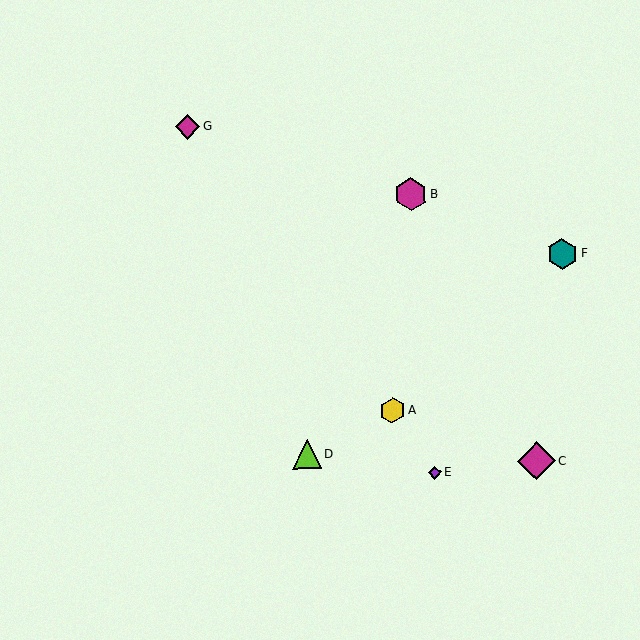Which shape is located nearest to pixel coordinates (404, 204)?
The magenta hexagon (labeled B) at (411, 194) is nearest to that location.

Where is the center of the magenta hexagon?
The center of the magenta hexagon is at (411, 194).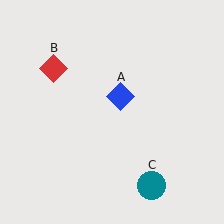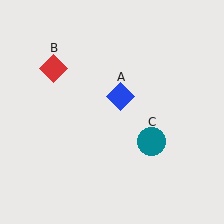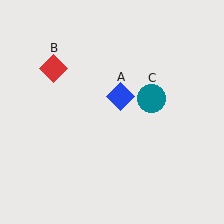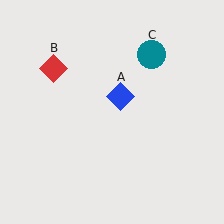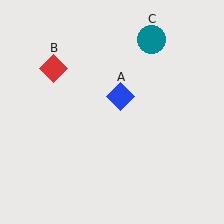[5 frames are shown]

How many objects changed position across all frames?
1 object changed position: teal circle (object C).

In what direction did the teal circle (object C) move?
The teal circle (object C) moved up.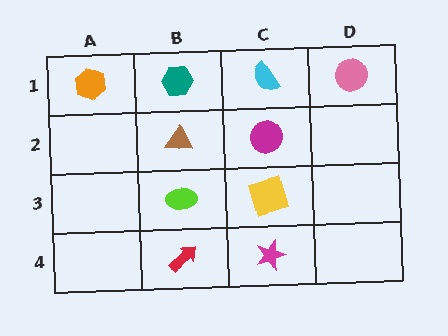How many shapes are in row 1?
4 shapes.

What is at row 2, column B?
A brown triangle.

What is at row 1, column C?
A cyan semicircle.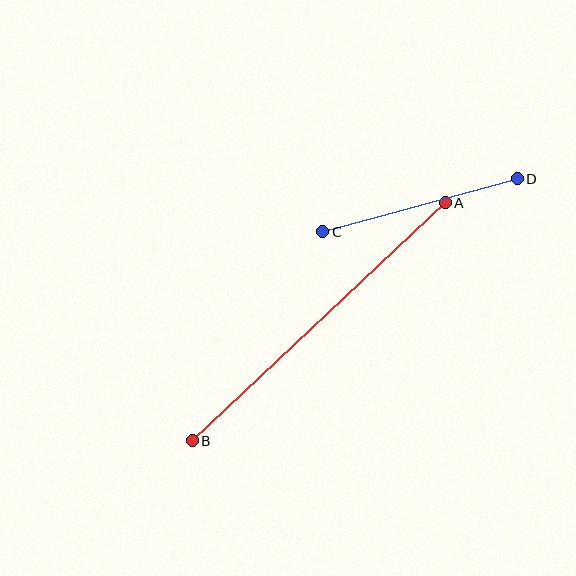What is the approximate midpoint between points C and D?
The midpoint is at approximately (420, 205) pixels.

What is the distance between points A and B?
The distance is approximately 348 pixels.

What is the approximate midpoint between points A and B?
The midpoint is at approximately (319, 322) pixels.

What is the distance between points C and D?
The distance is approximately 202 pixels.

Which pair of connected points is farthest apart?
Points A and B are farthest apart.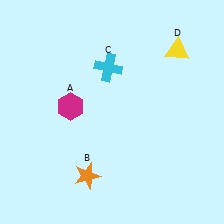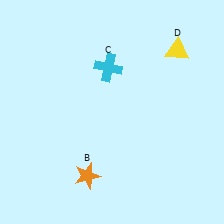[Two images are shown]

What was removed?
The magenta hexagon (A) was removed in Image 2.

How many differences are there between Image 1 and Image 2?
There is 1 difference between the two images.